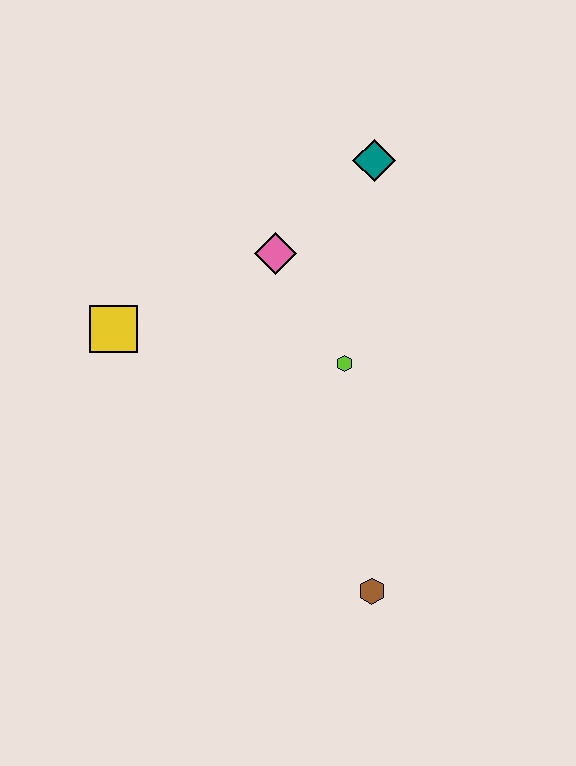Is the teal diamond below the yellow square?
No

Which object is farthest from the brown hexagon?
The teal diamond is farthest from the brown hexagon.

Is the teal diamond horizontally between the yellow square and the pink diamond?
No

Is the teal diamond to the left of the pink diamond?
No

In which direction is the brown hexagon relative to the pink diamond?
The brown hexagon is below the pink diamond.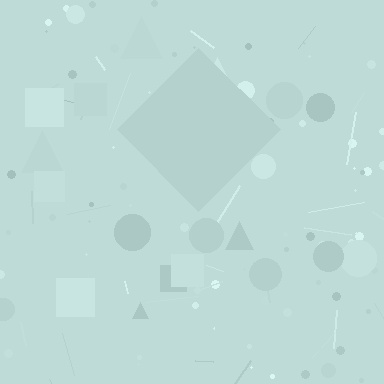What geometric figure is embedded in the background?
A diamond is embedded in the background.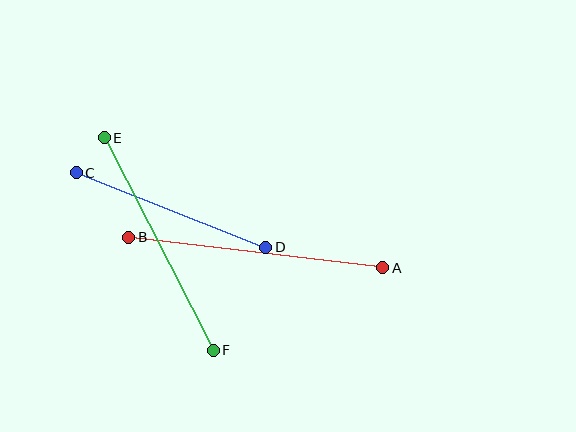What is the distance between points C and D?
The distance is approximately 204 pixels.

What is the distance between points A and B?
The distance is approximately 256 pixels.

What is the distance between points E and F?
The distance is approximately 239 pixels.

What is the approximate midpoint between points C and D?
The midpoint is at approximately (171, 210) pixels.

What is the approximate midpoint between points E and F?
The midpoint is at approximately (159, 244) pixels.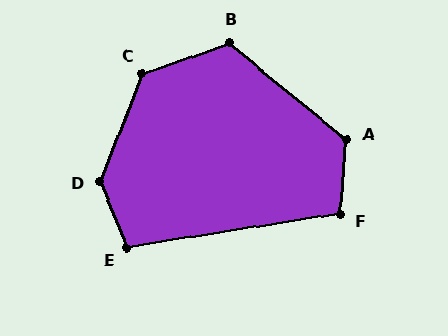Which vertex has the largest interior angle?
D, at approximately 136 degrees.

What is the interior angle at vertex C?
Approximately 131 degrees (obtuse).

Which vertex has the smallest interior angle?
F, at approximately 103 degrees.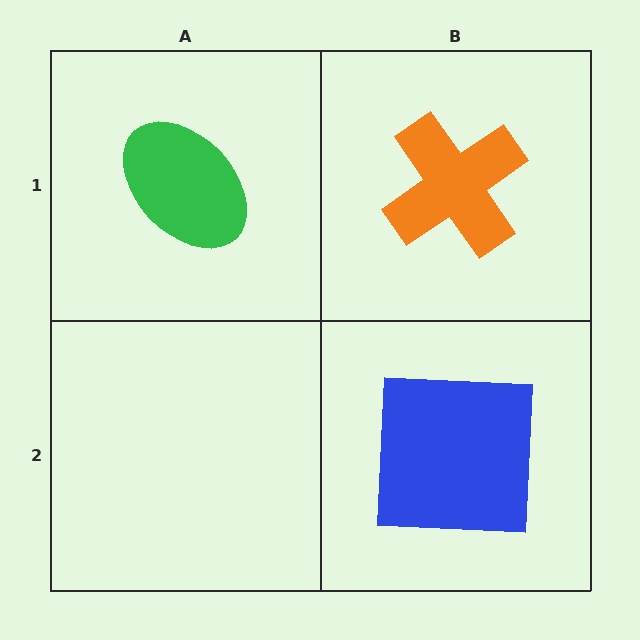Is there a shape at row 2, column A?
No, that cell is empty.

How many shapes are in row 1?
2 shapes.